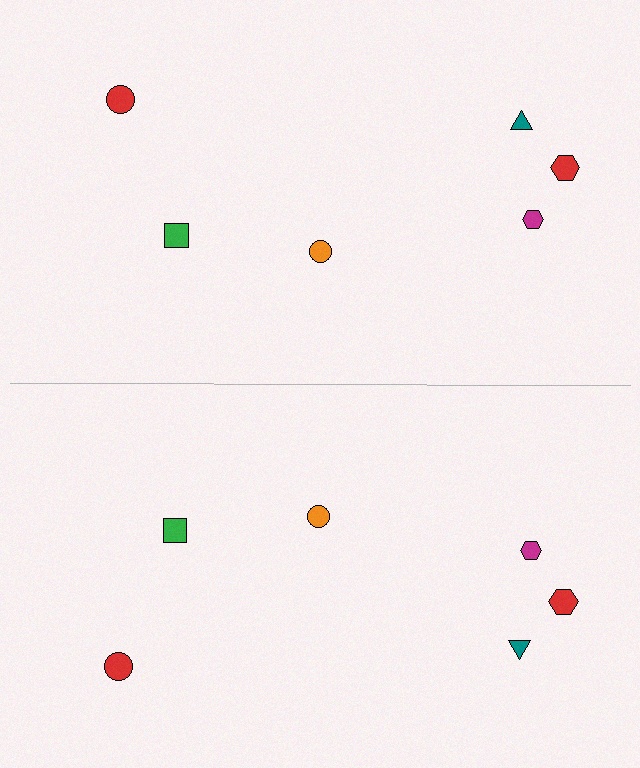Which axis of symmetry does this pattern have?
The pattern has a horizontal axis of symmetry running through the center of the image.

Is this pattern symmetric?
Yes, this pattern has bilateral (reflection) symmetry.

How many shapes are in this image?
There are 12 shapes in this image.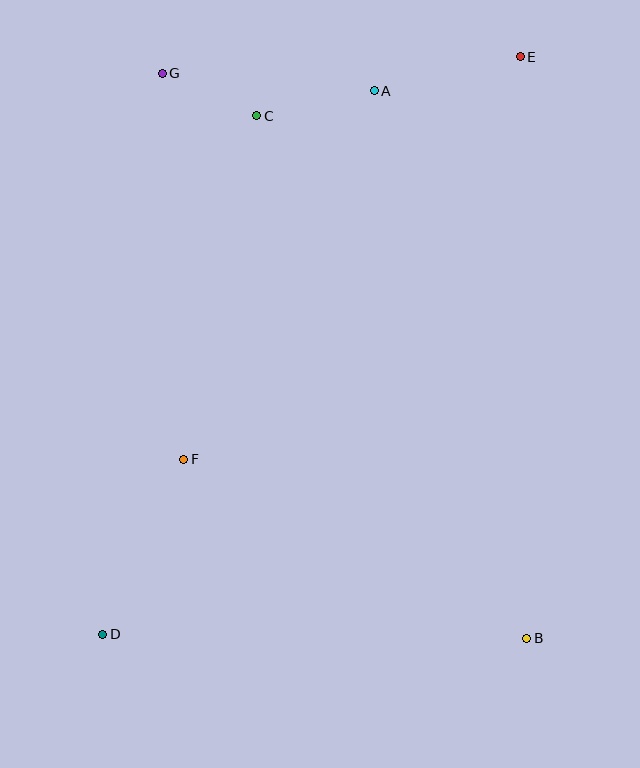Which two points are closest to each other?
Points C and G are closest to each other.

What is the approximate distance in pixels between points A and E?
The distance between A and E is approximately 150 pixels.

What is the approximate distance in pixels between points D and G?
The distance between D and G is approximately 564 pixels.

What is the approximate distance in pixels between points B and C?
The distance between B and C is approximately 588 pixels.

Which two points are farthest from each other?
Points D and E are farthest from each other.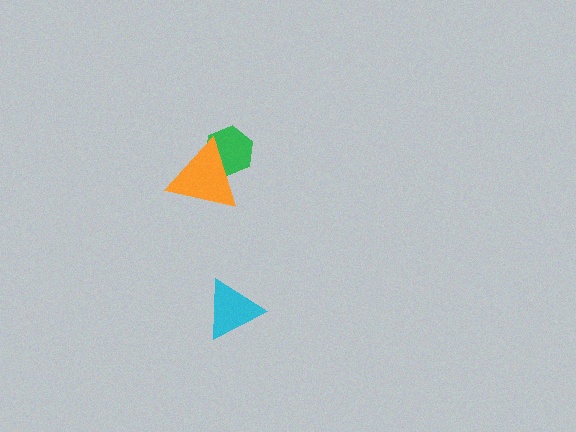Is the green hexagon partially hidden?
Yes, it is partially covered by another shape.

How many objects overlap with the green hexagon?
1 object overlaps with the green hexagon.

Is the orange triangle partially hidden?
No, no other shape covers it.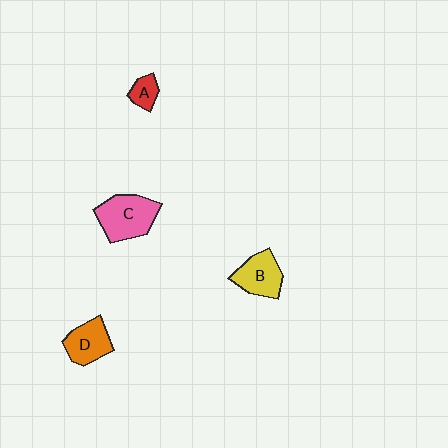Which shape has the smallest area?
Shape A (red).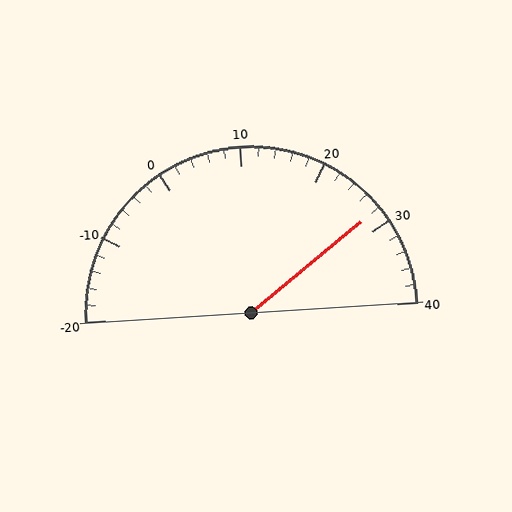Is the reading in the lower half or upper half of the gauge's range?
The reading is in the upper half of the range (-20 to 40).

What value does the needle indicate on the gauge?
The needle indicates approximately 28.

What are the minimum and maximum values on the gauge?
The gauge ranges from -20 to 40.